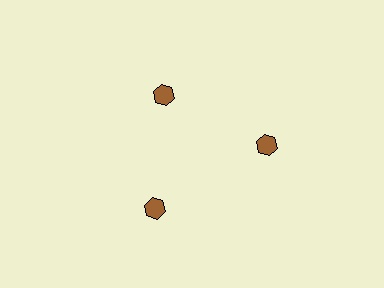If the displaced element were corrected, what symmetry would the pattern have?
It would have 3-fold rotational symmetry — the pattern would map onto itself every 120 degrees.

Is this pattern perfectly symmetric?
No. The 3 brown hexagons are arranged in a ring, but one element near the 11 o'clock position is pulled inward toward the center, breaking the 3-fold rotational symmetry.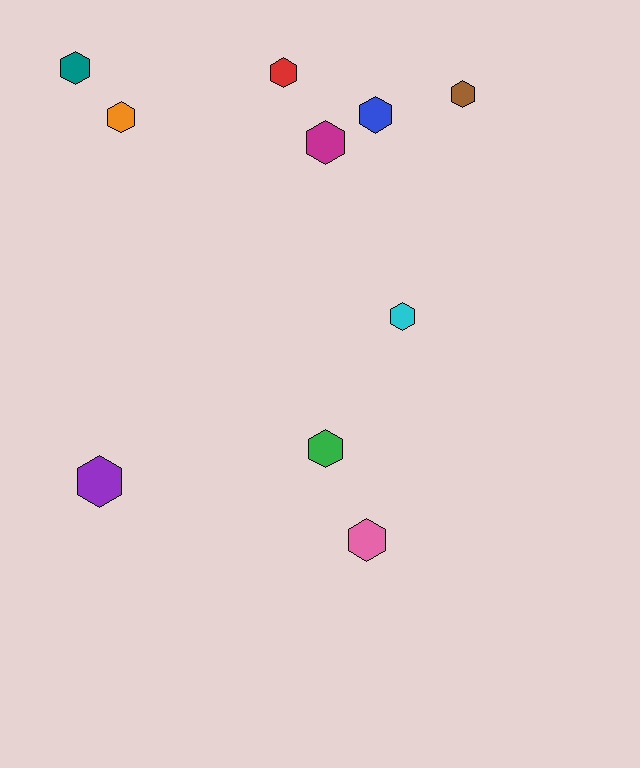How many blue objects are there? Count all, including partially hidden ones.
There is 1 blue object.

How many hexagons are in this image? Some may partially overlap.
There are 10 hexagons.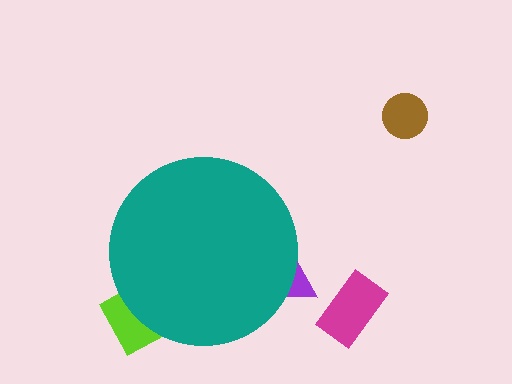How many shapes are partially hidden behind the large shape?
2 shapes are partially hidden.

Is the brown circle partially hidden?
No, the brown circle is fully visible.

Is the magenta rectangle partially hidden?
No, the magenta rectangle is fully visible.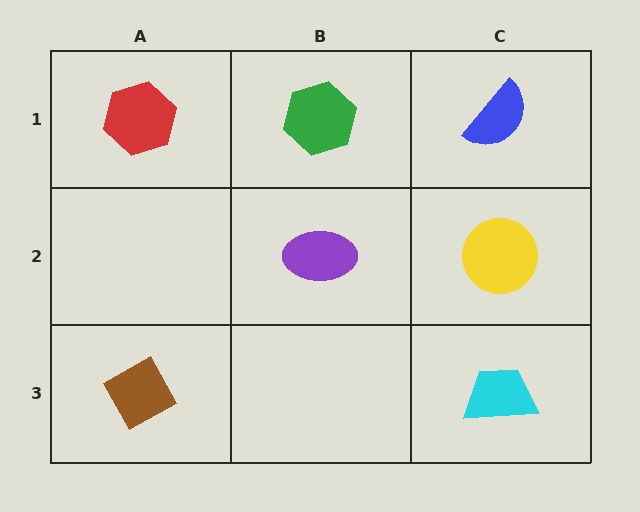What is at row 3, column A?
A brown diamond.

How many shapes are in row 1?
3 shapes.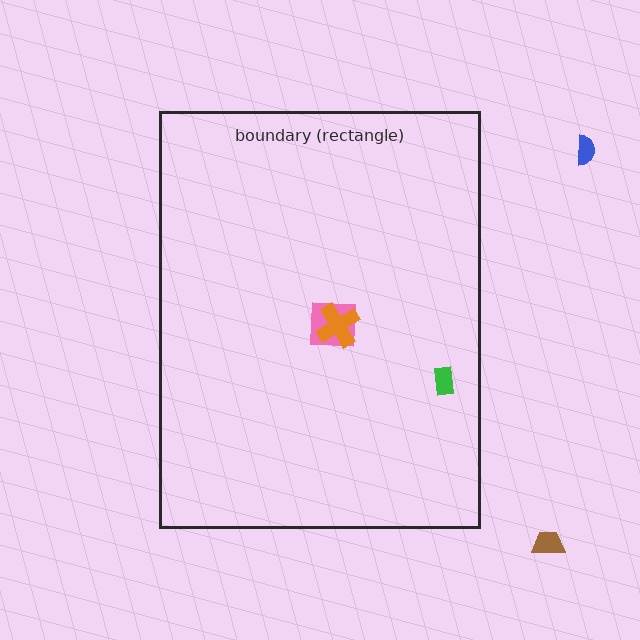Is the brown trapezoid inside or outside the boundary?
Outside.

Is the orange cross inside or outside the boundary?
Inside.